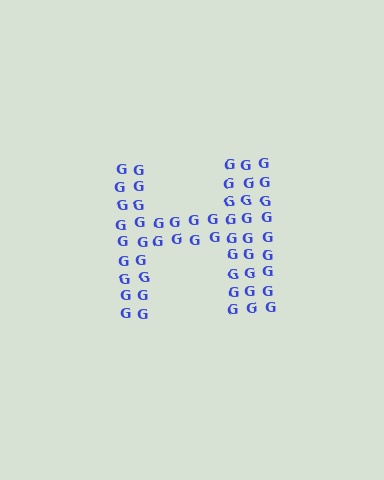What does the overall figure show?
The overall figure shows the letter H.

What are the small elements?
The small elements are letter G's.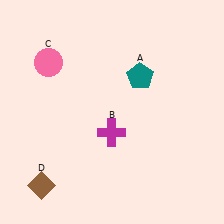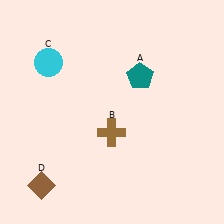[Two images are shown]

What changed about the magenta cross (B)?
In Image 1, B is magenta. In Image 2, it changed to brown.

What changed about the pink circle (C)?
In Image 1, C is pink. In Image 2, it changed to cyan.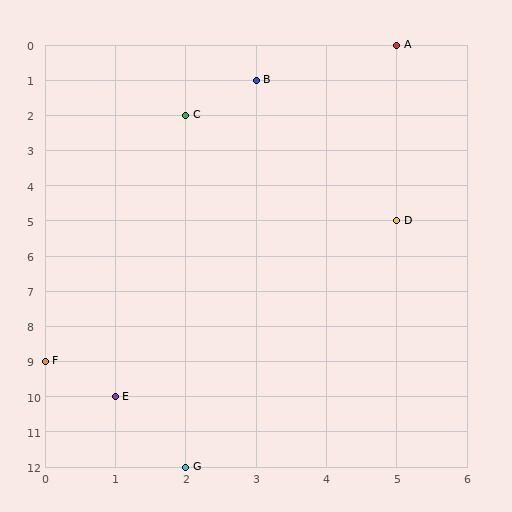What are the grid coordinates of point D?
Point D is at grid coordinates (5, 5).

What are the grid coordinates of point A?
Point A is at grid coordinates (5, 0).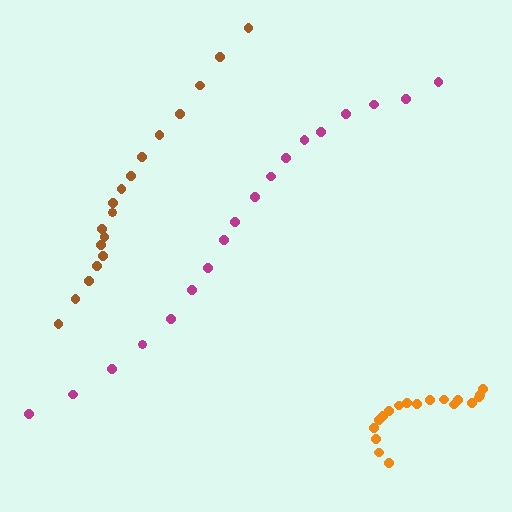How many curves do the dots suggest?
There are 3 distinct paths.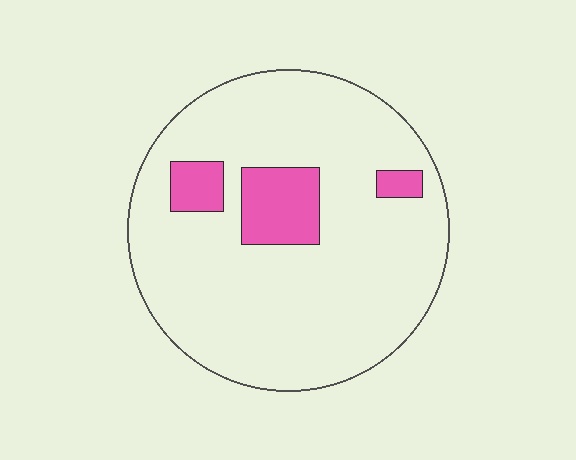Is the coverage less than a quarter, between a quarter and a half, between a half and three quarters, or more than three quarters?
Less than a quarter.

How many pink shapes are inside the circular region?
3.